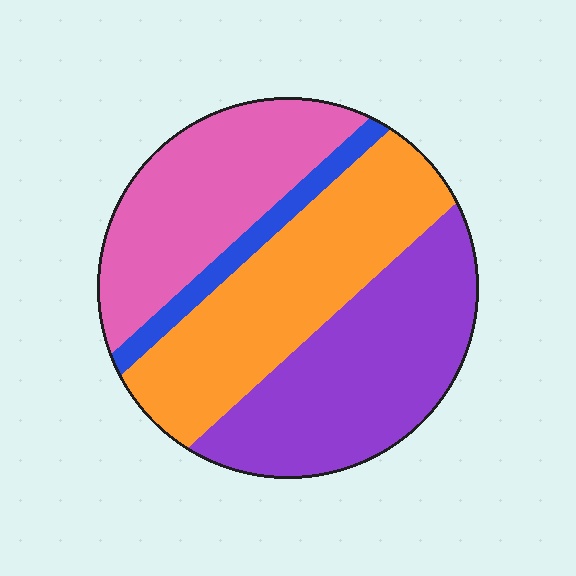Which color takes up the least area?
Blue, at roughly 5%.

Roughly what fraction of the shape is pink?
Pink covers roughly 25% of the shape.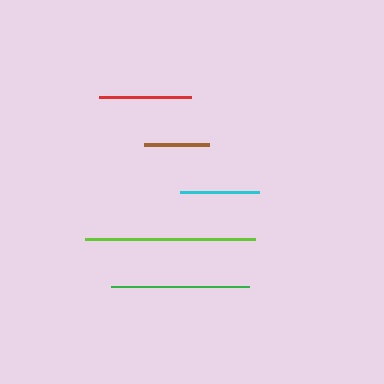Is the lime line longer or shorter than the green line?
The lime line is longer than the green line.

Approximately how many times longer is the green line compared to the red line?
The green line is approximately 1.5 times the length of the red line.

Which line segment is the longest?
The lime line is the longest at approximately 170 pixels.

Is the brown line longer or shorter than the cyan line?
The cyan line is longer than the brown line.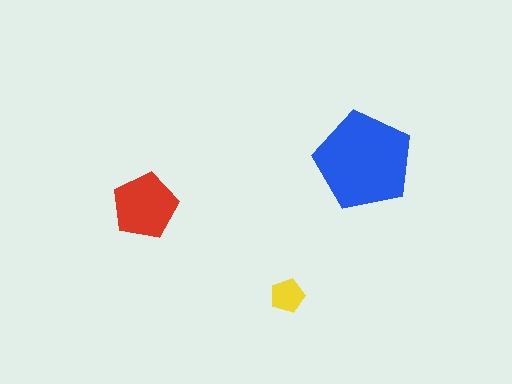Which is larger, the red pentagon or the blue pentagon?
The blue one.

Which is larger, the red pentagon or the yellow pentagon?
The red one.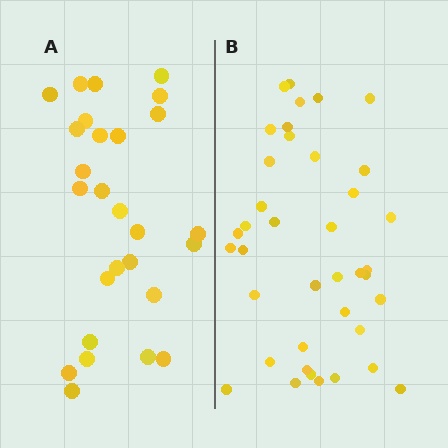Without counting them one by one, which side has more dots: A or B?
Region B (the right region) has more dots.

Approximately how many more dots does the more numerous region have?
Region B has roughly 12 or so more dots than region A.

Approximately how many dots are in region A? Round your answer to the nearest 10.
About 30 dots. (The exact count is 27, which rounds to 30.)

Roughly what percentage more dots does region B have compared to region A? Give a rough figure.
About 45% more.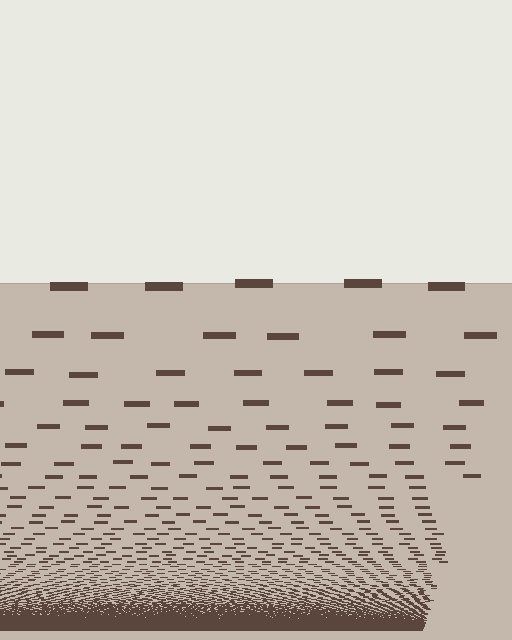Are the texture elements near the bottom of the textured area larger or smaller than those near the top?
Smaller. The gradient is inverted — elements near the bottom are smaller and denser.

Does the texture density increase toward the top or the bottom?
Density increases toward the bottom.